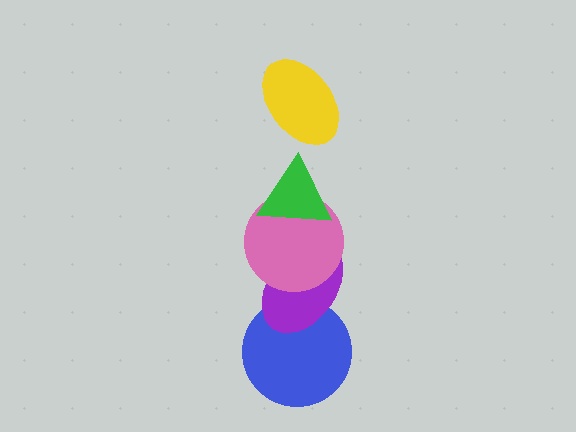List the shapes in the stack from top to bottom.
From top to bottom: the yellow ellipse, the green triangle, the pink circle, the purple ellipse, the blue circle.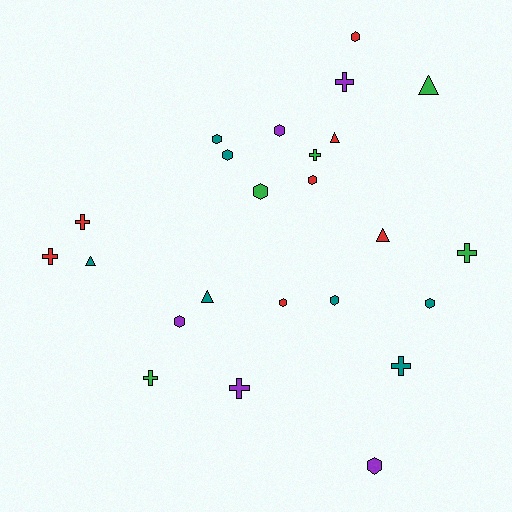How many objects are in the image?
There are 24 objects.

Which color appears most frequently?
Teal, with 7 objects.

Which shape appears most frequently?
Hexagon, with 11 objects.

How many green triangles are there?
There is 1 green triangle.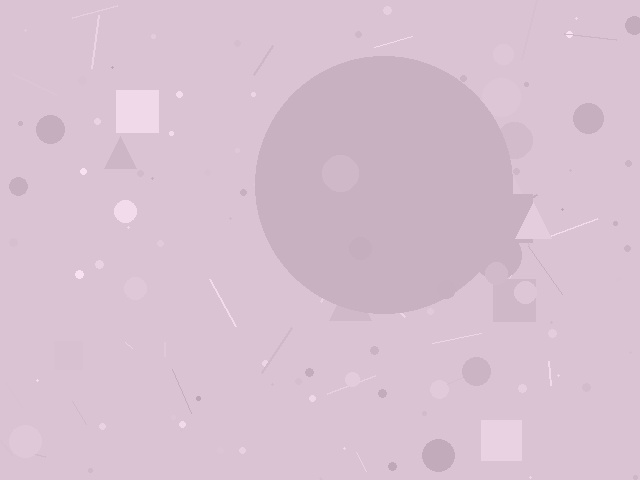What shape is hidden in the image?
A circle is hidden in the image.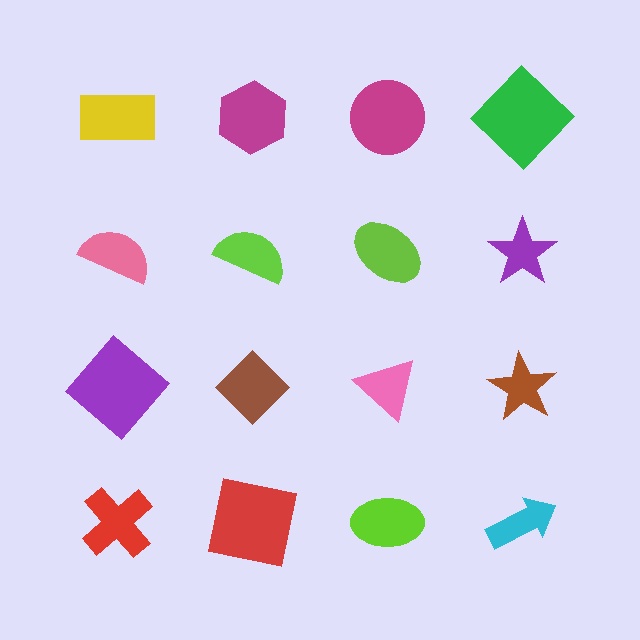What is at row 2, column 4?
A purple star.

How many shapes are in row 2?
4 shapes.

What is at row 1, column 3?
A magenta circle.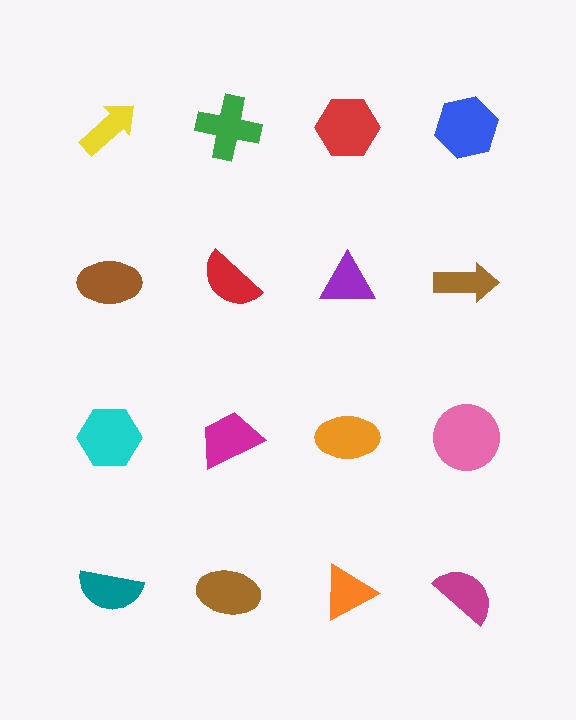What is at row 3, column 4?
A pink circle.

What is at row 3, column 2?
A magenta trapezoid.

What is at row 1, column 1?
A yellow arrow.